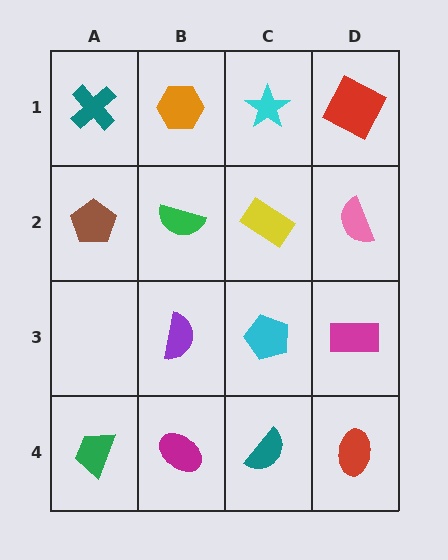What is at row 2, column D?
A pink semicircle.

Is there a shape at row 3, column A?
No, that cell is empty.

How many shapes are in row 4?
4 shapes.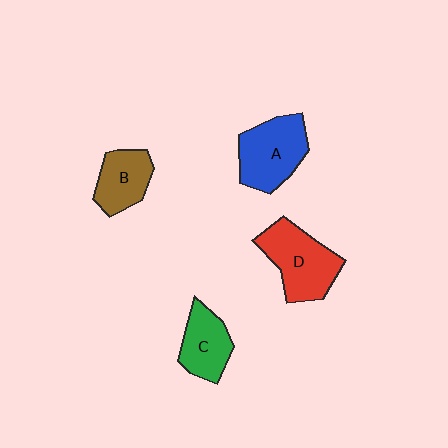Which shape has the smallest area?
Shape B (brown).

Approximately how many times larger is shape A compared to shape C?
Approximately 1.4 times.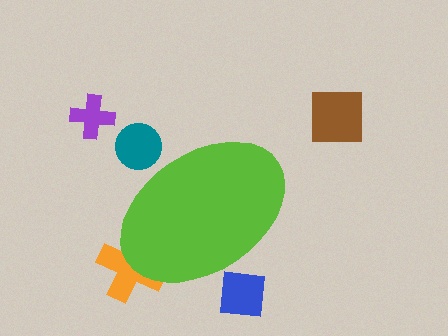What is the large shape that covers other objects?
A lime ellipse.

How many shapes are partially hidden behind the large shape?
3 shapes are partially hidden.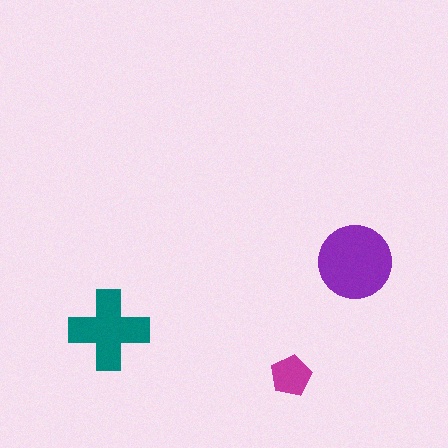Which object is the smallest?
The magenta pentagon.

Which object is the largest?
The purple circle.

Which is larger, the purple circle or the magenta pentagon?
The purple circle.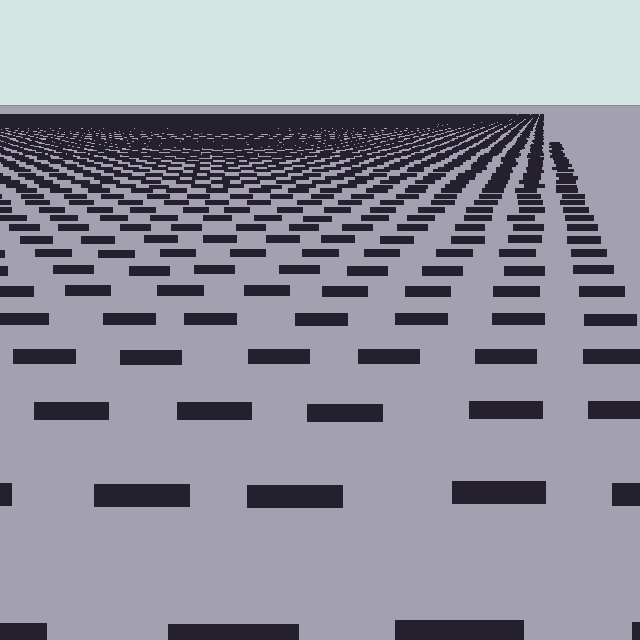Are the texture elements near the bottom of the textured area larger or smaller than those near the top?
Larger. Near the bottom, elements are closer to the viewer and appear at a bigger on-screen size.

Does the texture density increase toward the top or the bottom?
Density increases toward the top.